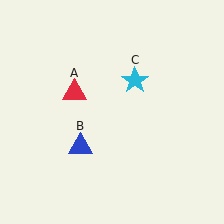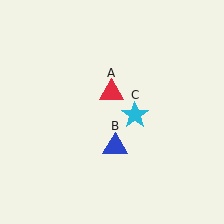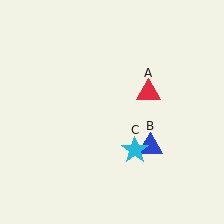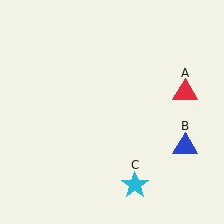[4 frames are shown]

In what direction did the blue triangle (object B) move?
The blue triangle (object B) moved right.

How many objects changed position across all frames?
3 objects changed position: red triangle (object A), blue triangle (object B), cyan star (object C).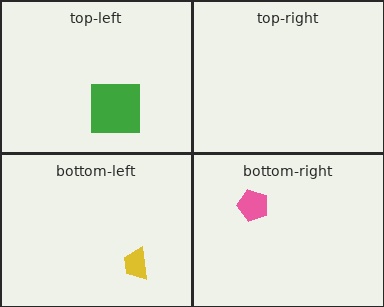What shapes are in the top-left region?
The green square.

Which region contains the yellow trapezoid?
The bottom-left region.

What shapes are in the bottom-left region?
The yellow trapezoid.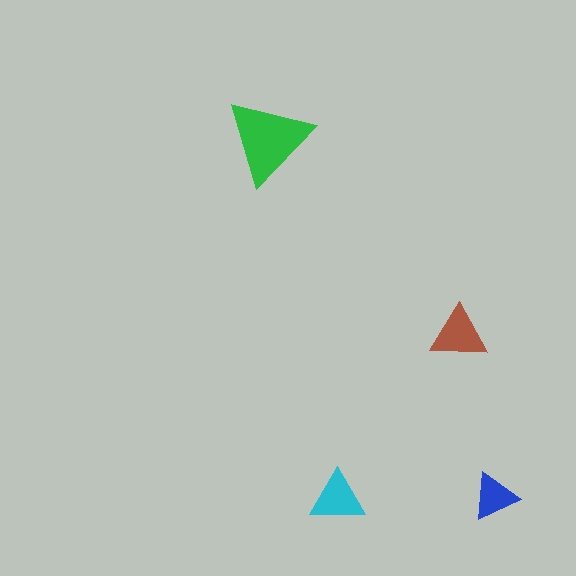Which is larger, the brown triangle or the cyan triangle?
The brown one.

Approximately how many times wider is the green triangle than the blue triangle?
About 2 times wider.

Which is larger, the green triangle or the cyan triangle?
The green one.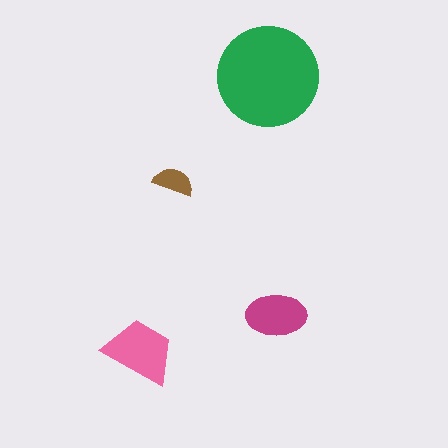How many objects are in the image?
There are 4 objects in the image.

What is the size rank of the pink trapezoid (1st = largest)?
2nd.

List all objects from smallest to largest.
The brown semicircle, the magenta ellipse, the pink trapezoid, the green circle.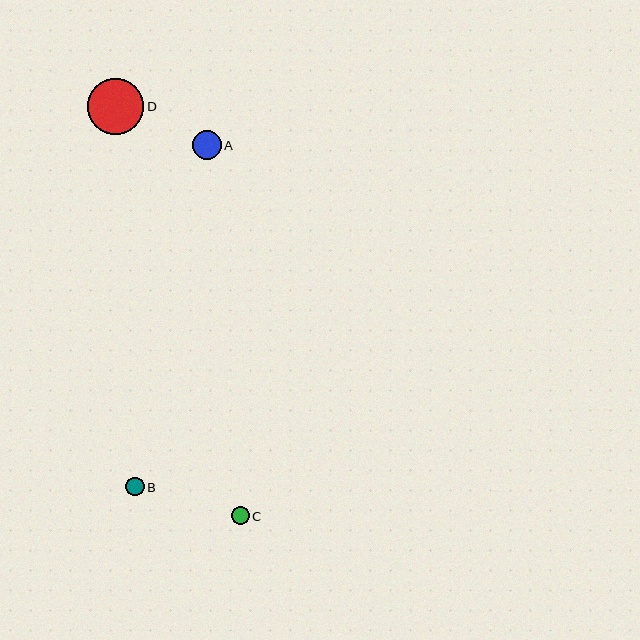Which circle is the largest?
Circle D is the largest with a size of approximately 56 pixels.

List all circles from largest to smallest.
From largest to smallest: D, A, B, C.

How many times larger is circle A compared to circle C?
Circle A is approximately 1.6 times the size of circle C.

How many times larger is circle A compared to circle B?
Circle A is approximately 1.6 times the size of circle B.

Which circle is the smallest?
Circle C is the smallest with a size of approximately 18 pixels.